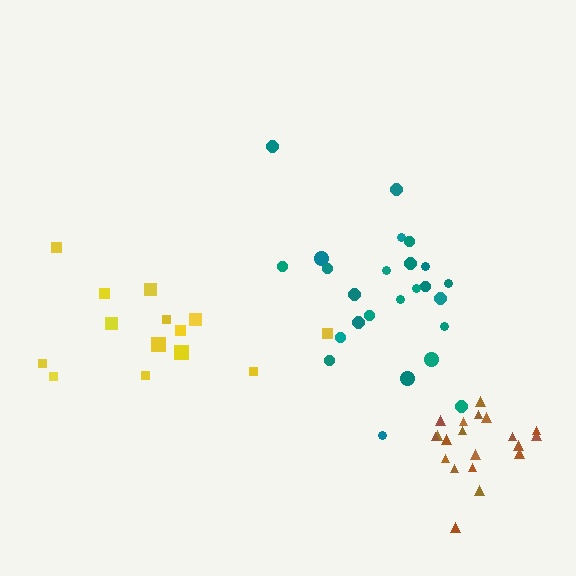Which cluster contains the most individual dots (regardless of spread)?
Teal (25).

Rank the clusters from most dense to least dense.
brown, teal, yellow.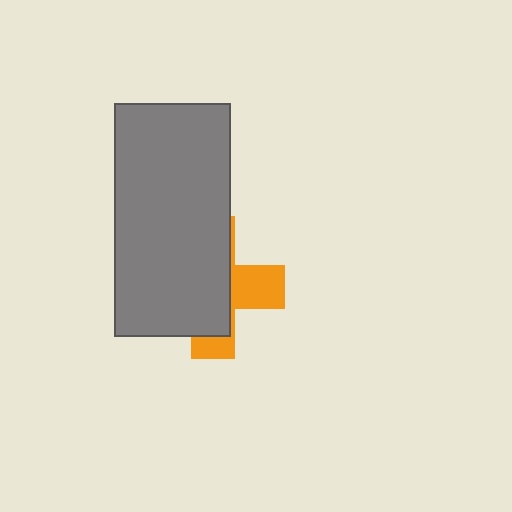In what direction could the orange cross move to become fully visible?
The orange cross could move right. That would shift it out from behind the gray rectangle entirely.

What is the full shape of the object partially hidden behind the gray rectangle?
The partially hidden object is an orange cross.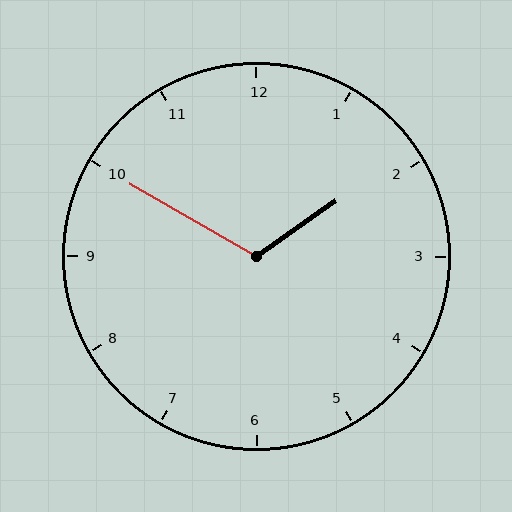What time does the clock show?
1:50.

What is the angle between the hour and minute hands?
Approximately 115 degrees.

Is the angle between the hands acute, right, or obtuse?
It is obtuse.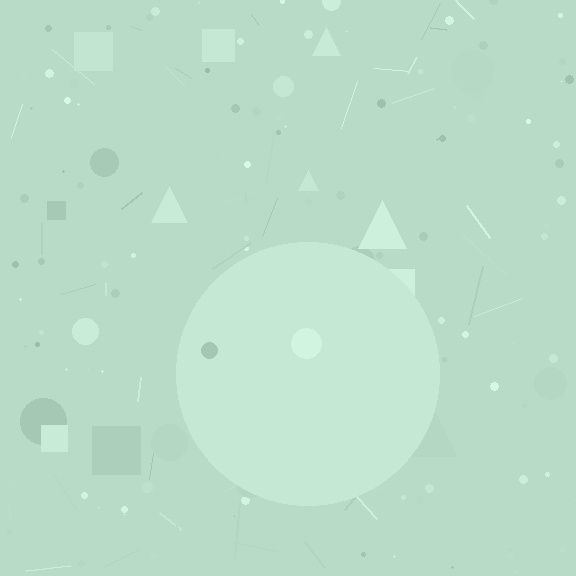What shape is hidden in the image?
A circle is hidden in the image.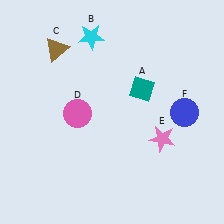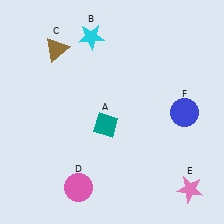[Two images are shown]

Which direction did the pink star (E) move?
The pink star (E) moved down.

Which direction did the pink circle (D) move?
The pink circle (D) moved down.